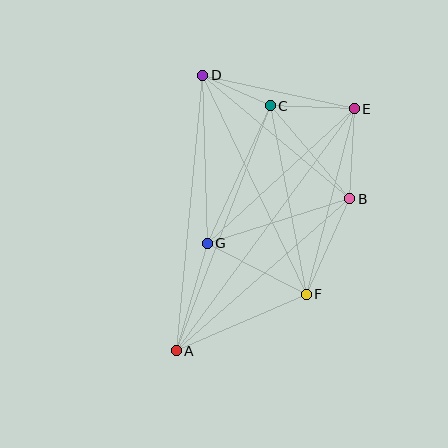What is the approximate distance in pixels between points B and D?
The distance between B and D is approximately 192 pixels.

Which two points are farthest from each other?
Points A and E are farthest from each other.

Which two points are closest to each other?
Points C and D are closest to each other.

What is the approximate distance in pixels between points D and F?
The distance between D and F is approximately 242 pixels.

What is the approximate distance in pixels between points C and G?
The distance between C and G is approximately 151 pixels.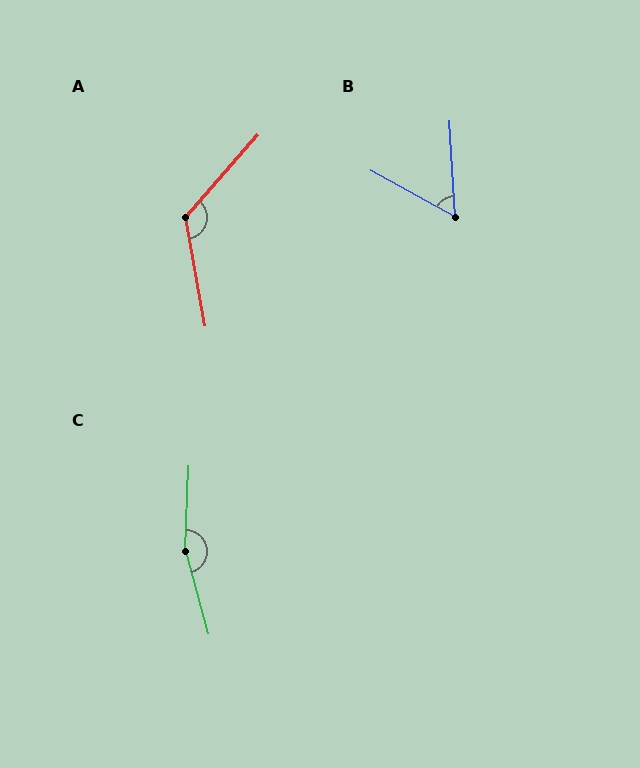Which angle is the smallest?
B, at approximately 58 degrees.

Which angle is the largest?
C, at approximately 162 degrees.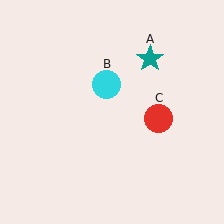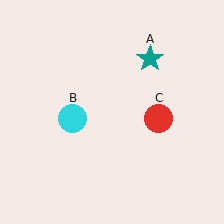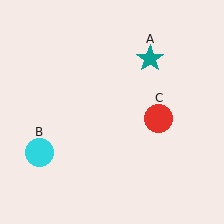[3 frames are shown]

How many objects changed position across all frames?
1 object changed position: cyan circle (object B).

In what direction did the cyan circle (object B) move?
The cyan circle (object B) moved down and to the left.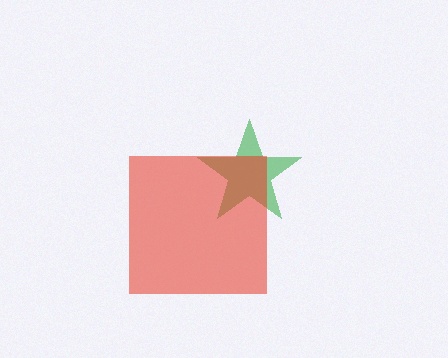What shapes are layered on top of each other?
The layered shapes are: a green star, a red square.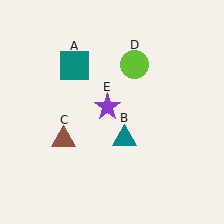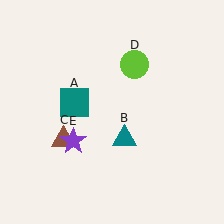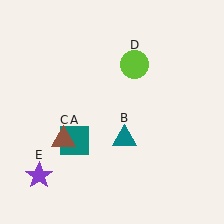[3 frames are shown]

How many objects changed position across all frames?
2 objects changed position: teal square (object A), purple star (object E).